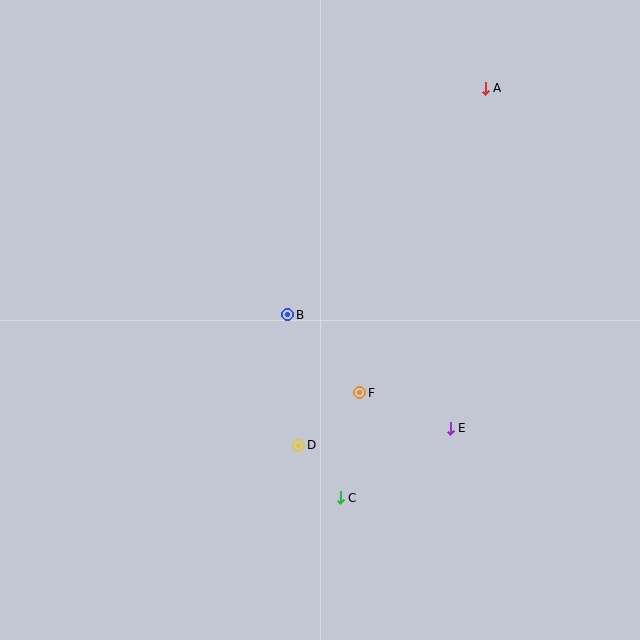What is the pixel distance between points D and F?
The distance between D and F is 80 pixels.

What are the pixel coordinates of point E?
Point E is at (450, 428).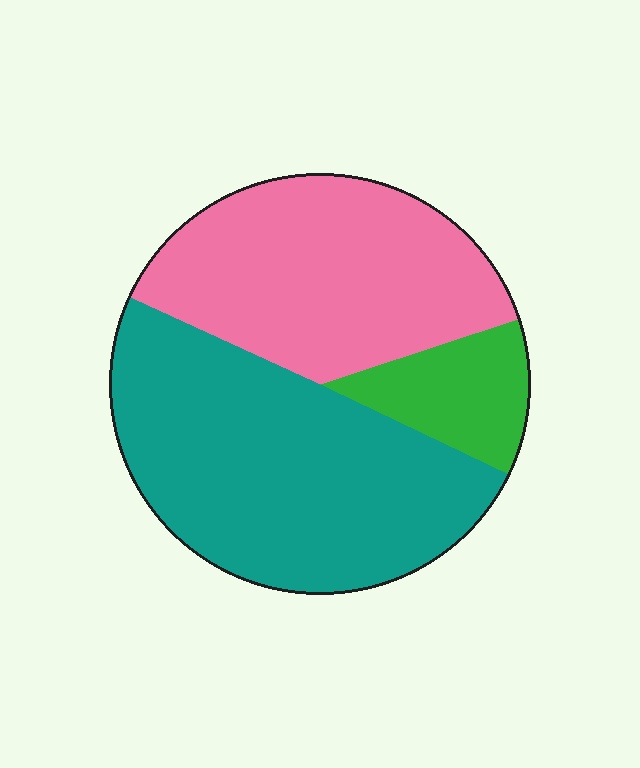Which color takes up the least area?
Green, at roughly 10%.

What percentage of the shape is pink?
Pink takes up about three eighths (3/8) of the shape.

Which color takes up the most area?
Teal, at roughly 50%.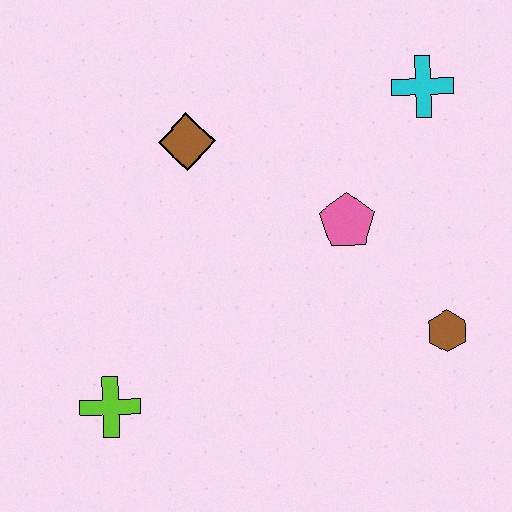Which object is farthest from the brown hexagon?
The lime cross is farthest from the brown hexagon.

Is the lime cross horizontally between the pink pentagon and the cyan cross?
No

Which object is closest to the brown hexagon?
The pink pentagon is closest to the brown hexagon.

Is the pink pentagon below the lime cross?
No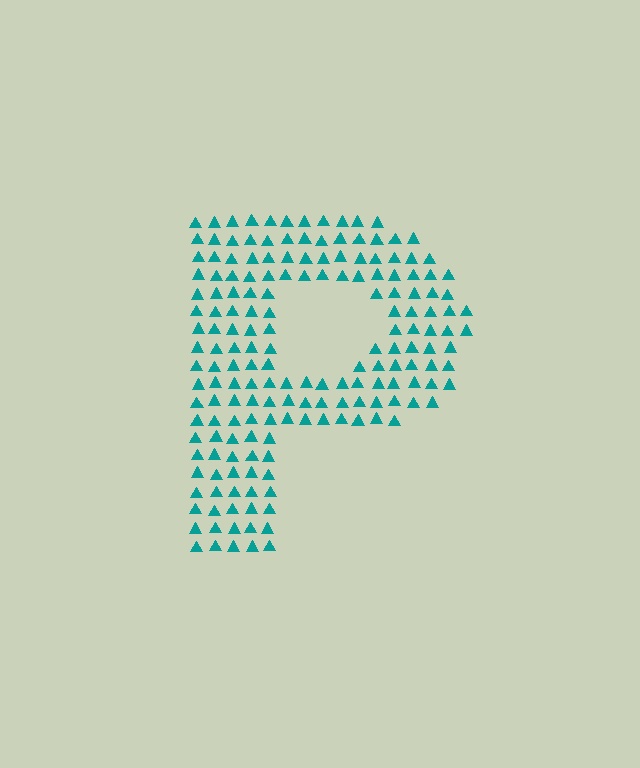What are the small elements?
The small elements are triangles.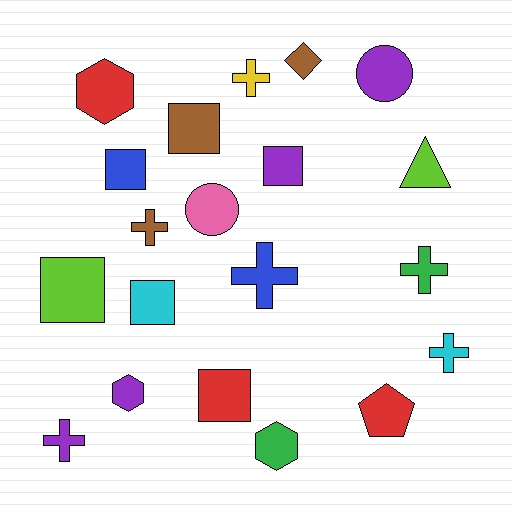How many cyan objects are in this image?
There are 2 cyan objects.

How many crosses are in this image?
There are 6 crosses.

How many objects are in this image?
There are 20 objects.